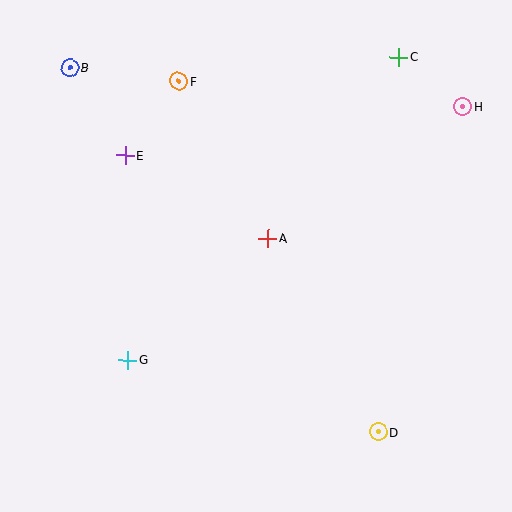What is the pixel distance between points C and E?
The distance between C and E is 291 pixels.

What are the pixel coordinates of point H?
Point H is at (463, 107).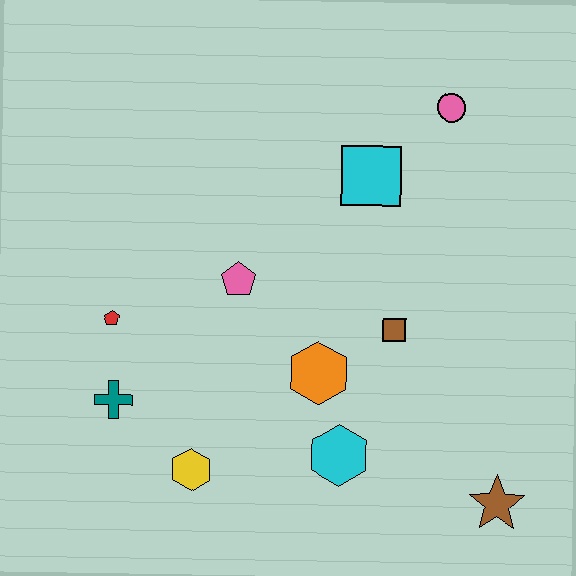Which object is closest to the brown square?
The orange hexagon is closest to the brown square.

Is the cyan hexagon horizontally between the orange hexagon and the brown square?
Yes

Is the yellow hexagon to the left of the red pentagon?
No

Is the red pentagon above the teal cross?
Yes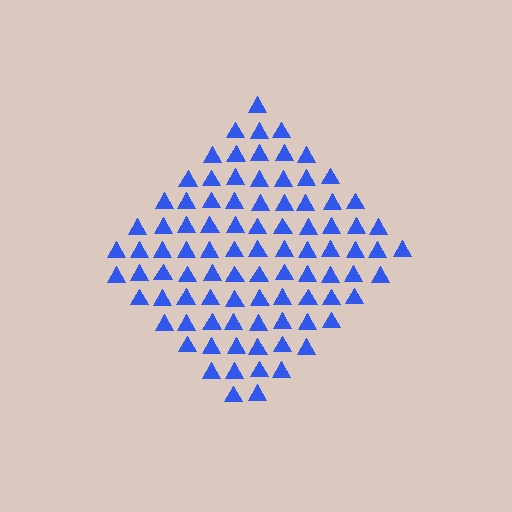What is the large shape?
The large shape is a diamond.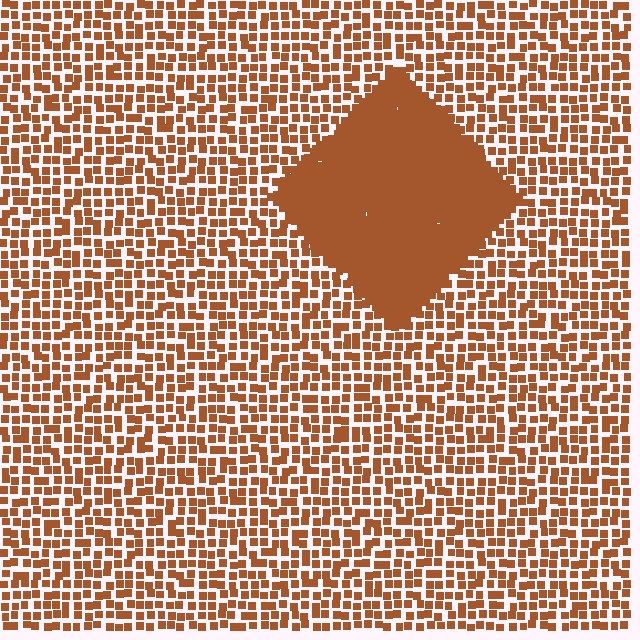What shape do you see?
I see a diamond.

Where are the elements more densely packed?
The elements are more densely packed inside the diamond boundary.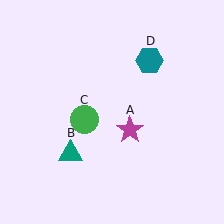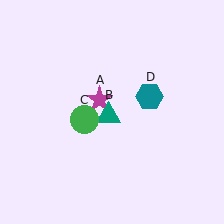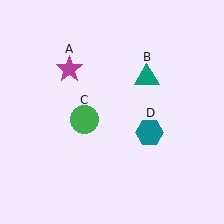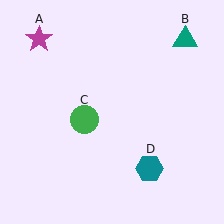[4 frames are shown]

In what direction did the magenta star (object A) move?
The magenta star (object A) moved up and to the left.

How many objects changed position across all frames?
3 objects changed position: magenta star (object A), teal triangle (object B), teal hexagon (object D).